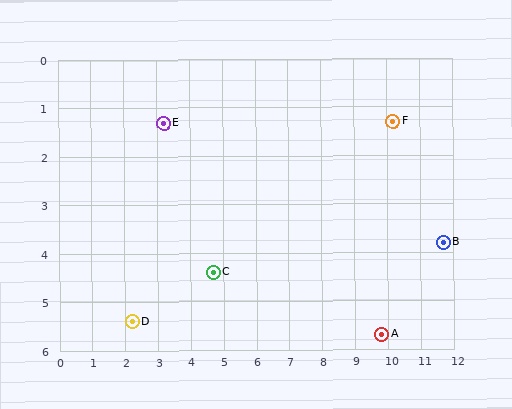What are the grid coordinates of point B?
Point B is at approximately (11.7, 3.8).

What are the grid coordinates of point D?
Point D is at approximately (2.2, 5.4).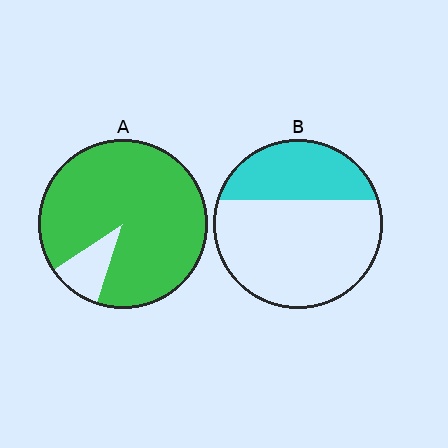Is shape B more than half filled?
No.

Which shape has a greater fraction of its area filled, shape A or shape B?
Shape A.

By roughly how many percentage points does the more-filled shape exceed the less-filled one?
By roughly 55 percentage points (A over B).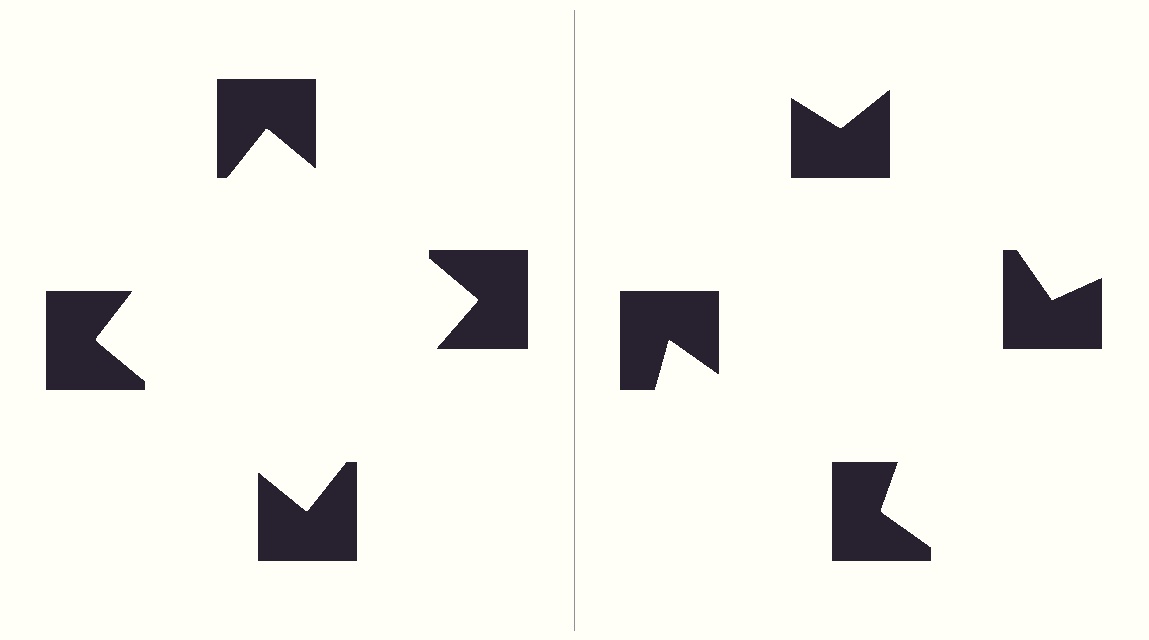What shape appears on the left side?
An illusory square.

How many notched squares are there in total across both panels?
8 — 4 on each side.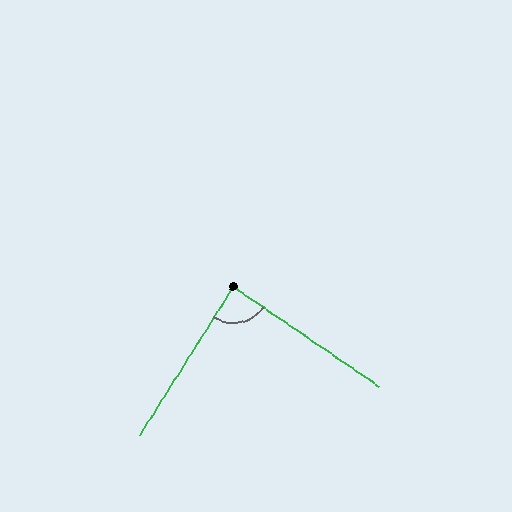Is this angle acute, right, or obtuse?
It is approximately a right angle.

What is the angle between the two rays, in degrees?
Approximately 88 degrees.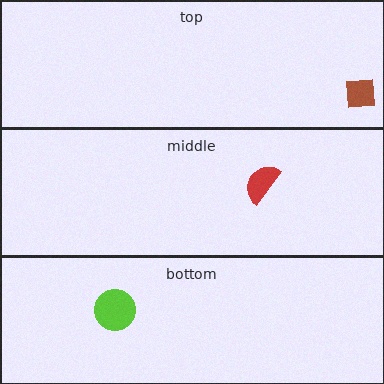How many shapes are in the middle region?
1.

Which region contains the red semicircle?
The middle region.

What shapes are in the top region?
The brown square.